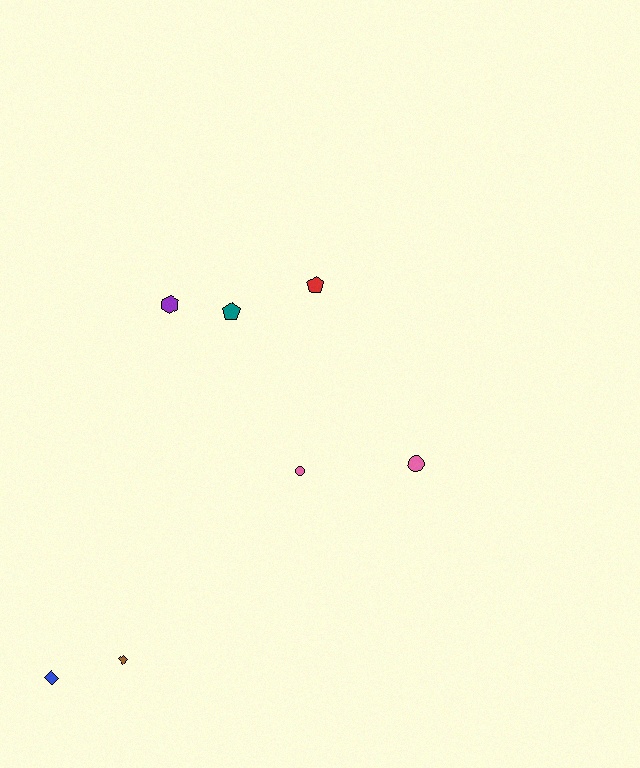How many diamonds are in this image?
There are 2 diamonds.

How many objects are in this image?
There are 7 objects.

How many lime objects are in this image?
There are no lime objects.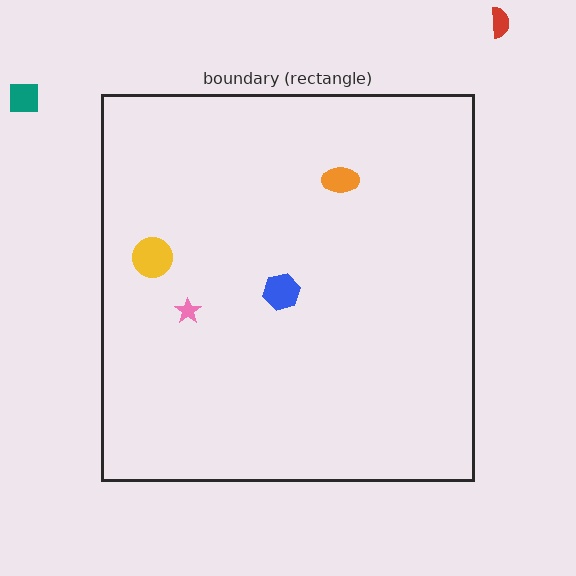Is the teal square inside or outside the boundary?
Outside.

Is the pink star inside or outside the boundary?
Inside.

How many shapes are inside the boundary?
4 inside, 2 outside.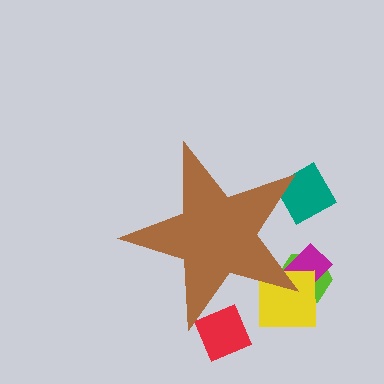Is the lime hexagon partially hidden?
Yes, the lime hexagon is partially hidden behind the brown star.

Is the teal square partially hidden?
Yes, the teal square is partially hidden behind the brown star.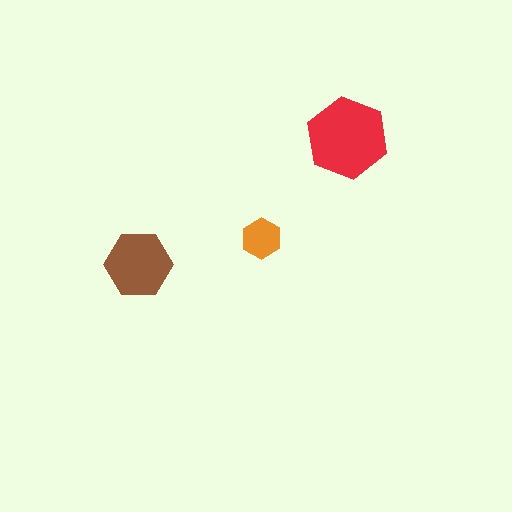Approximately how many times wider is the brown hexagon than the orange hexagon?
About 1.5 times wider.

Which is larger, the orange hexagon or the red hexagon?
The red one.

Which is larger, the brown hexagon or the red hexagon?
The red one.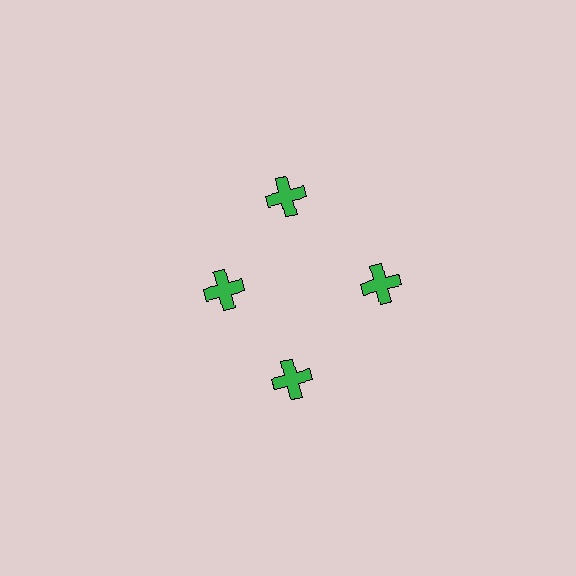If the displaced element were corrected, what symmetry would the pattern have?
It would have 4-fold rotational symmetry — the pattern would map onto itself every 90 degrees.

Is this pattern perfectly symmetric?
No. The 4 green crosses are arranged in a ring, but one element near the 9 o'clock position is pulled inward toward the center, breaking the 4-fold rotational symmetry.